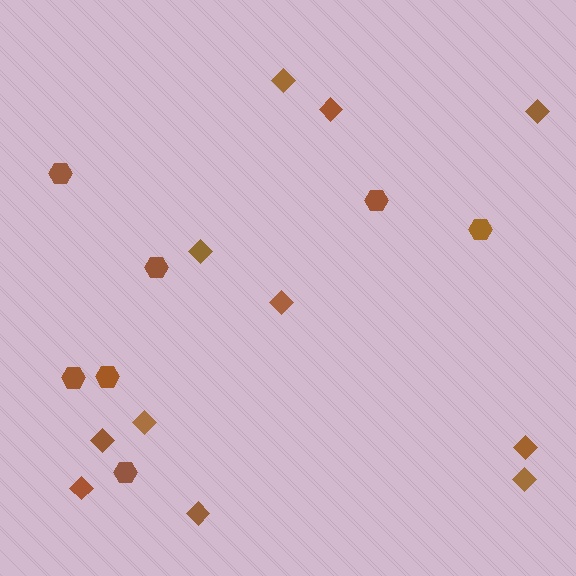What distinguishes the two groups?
There are 2 groups: one group of hexagons (7) and one group of diamonds (11).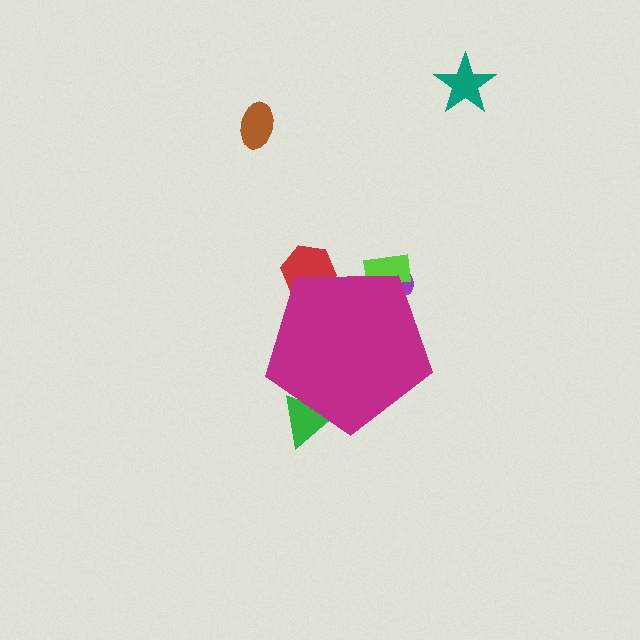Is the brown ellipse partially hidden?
No, the brown ellipse is fully visible.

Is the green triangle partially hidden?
Yes, the green triangle is partially hidden behind the magenta pentagon.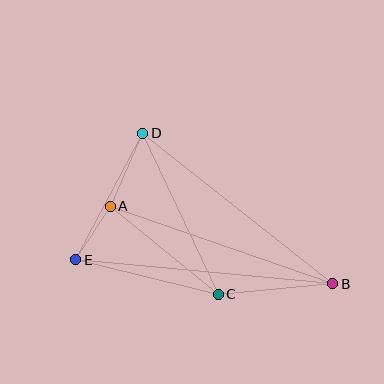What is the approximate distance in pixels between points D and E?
The distance between D and E is approximately 143 pixels.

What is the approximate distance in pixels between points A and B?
The distance between A and B is approximately 235 pixels.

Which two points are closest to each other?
Points A and E are closest to each other.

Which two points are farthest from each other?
Points B and E are farthest from each other.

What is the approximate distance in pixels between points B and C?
The distance between B and C is approximately 115 pixels.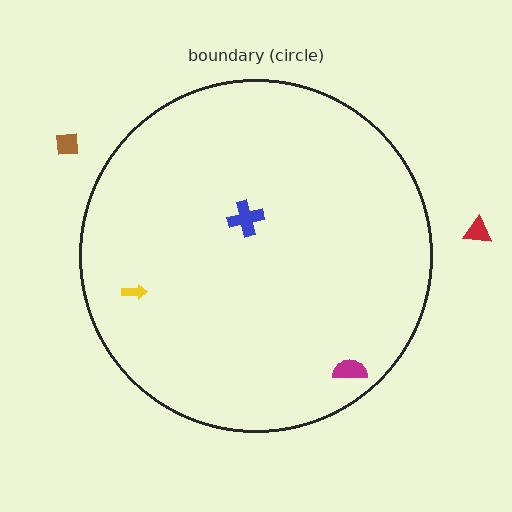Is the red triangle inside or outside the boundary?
Outside.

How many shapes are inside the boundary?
3 inside, 2 outside.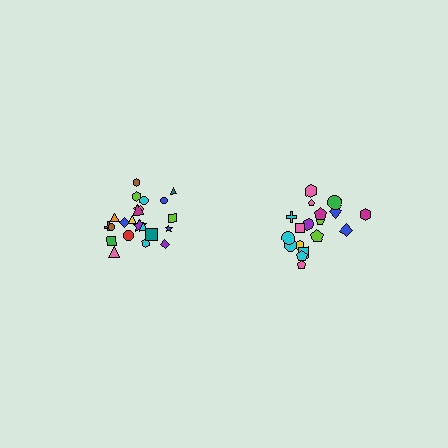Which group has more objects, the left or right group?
The left group.